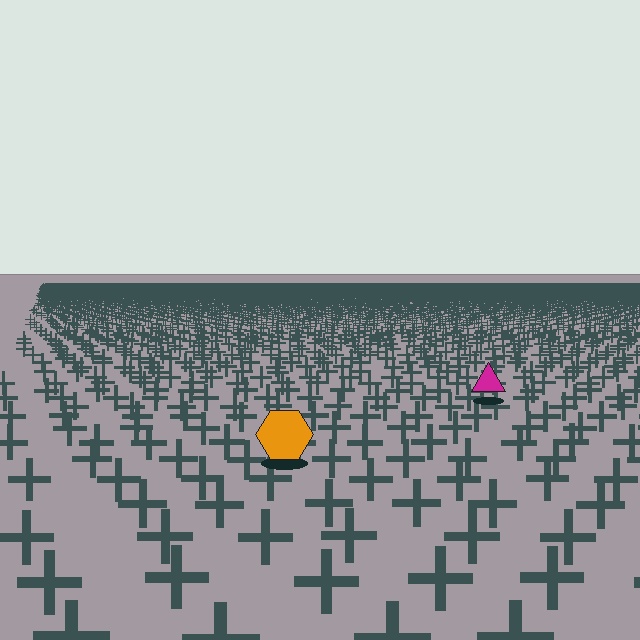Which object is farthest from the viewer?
The magenta triangle is farthest from the viewer. It appears smaller and the ground texture around it is denser.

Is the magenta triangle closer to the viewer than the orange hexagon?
No. The orange hexagon is closer — you can tell from the texture gradient: the ground texture is coarser near it.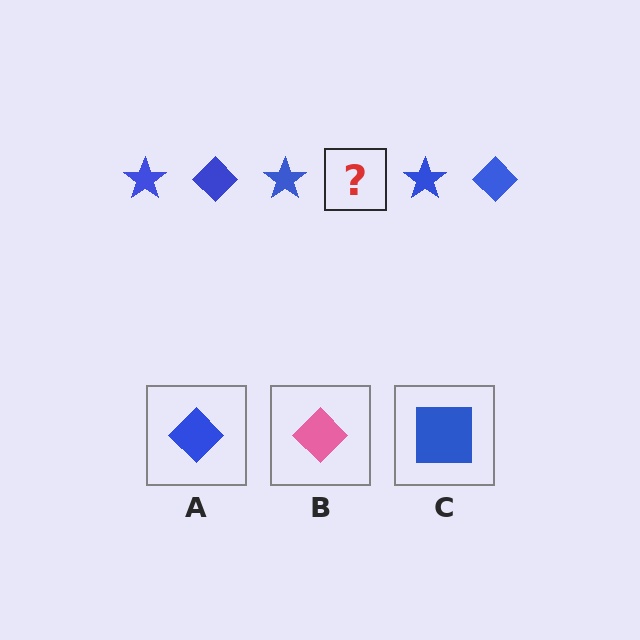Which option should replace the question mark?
Option A.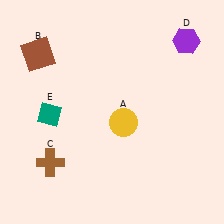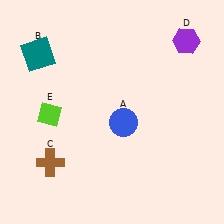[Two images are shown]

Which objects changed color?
A changed from yellow to blue. B changed from brown to teal. E changed from teal to lime.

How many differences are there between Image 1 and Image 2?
There are 3 differences between the two images.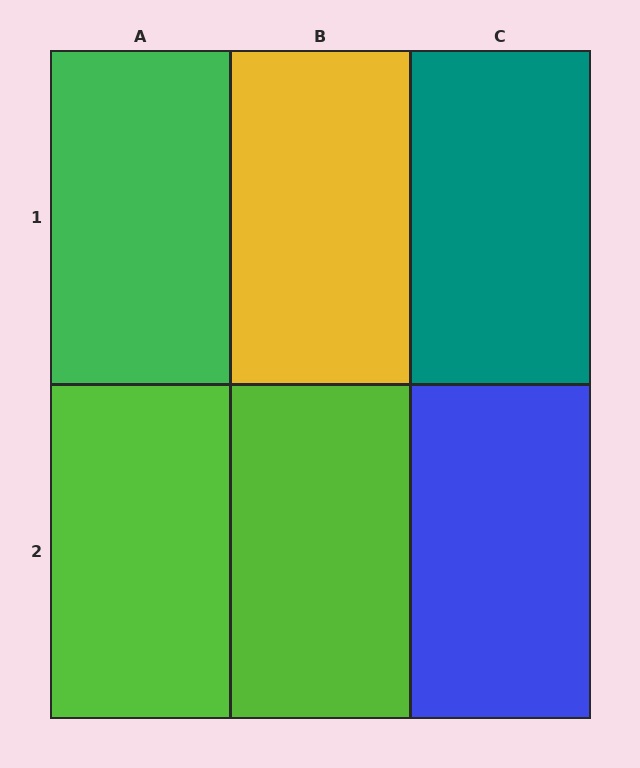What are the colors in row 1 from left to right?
Green, yellow, teal.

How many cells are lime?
2 cells are lime.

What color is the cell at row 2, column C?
Blue.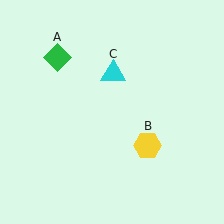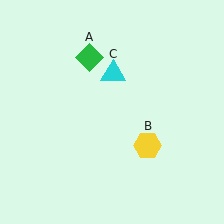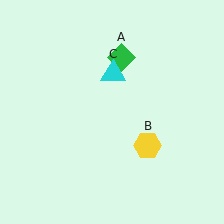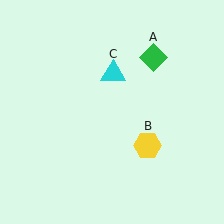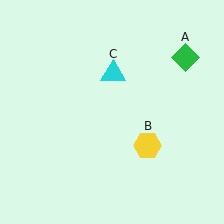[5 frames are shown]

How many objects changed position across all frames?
1 object changed position: green diamond (object A).